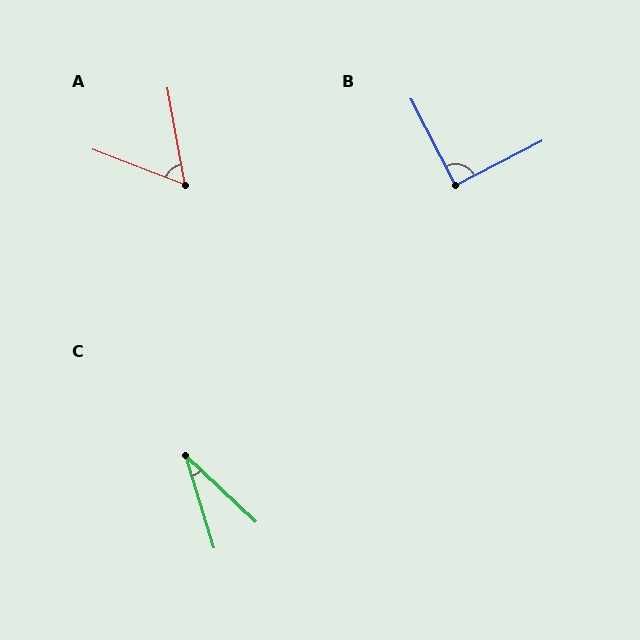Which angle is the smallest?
C, at approximately 29 degrees.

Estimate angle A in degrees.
Approximately 59 degrees.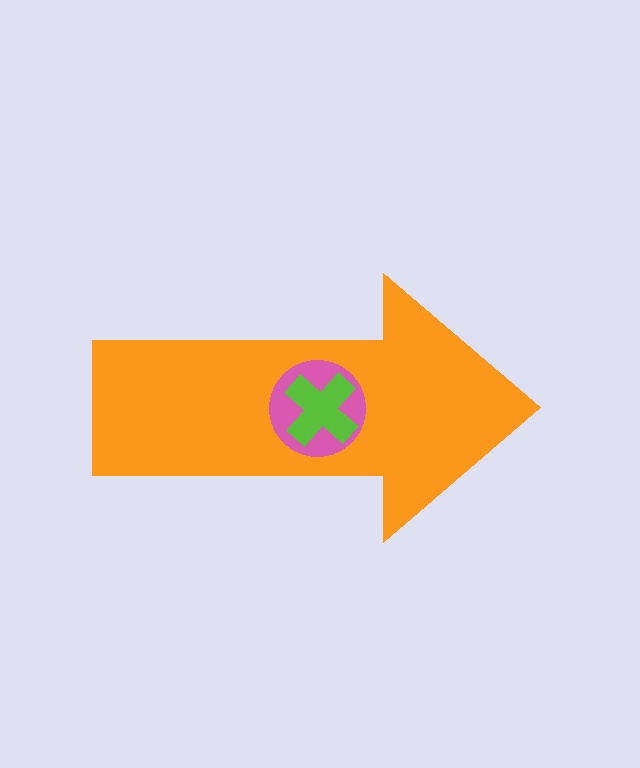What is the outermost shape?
The orange arrow.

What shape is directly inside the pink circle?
The lime cross.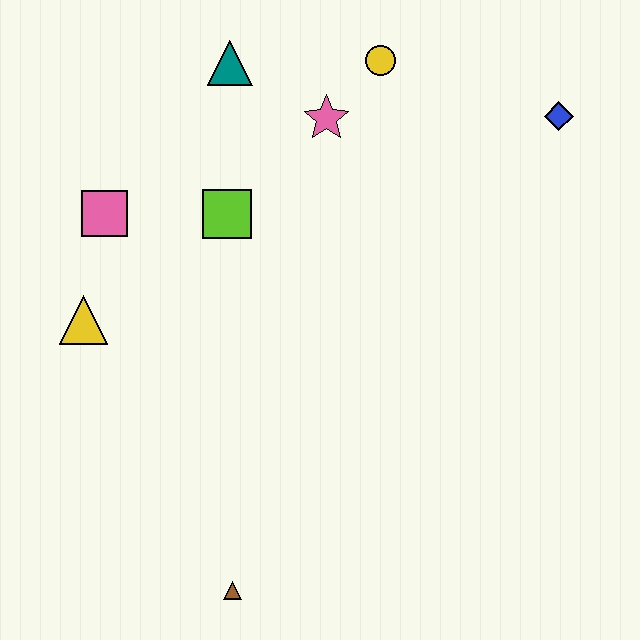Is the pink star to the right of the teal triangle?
Yes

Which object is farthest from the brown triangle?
The blue diamond is farthest from the brown triangle.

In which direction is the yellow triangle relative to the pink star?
The yellow triangle is to the left of the pink star.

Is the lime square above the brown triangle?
Yes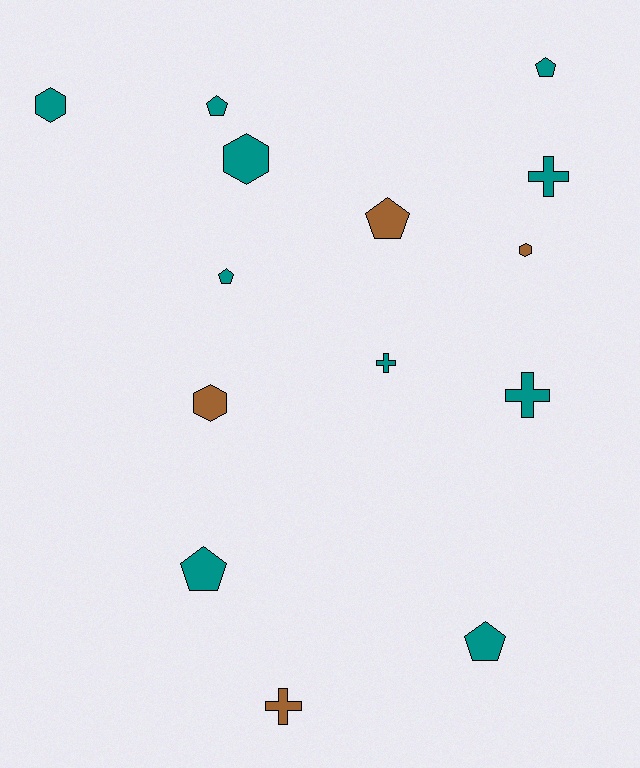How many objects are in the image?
There are 14 objects.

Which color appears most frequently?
Teal, with 10 objects.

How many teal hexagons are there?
There are 2 teal hexagons.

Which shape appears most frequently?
Pentagon, with 6 objects.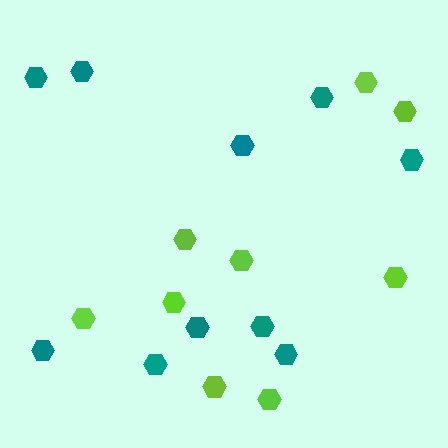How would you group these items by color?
There are 2 groups: one group of lime hexagons (9) and one group of teal hexagons (10).